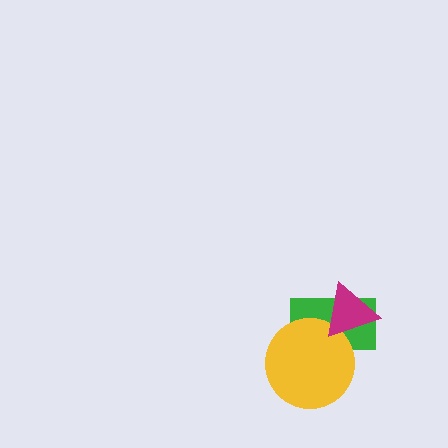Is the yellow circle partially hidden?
Yes, it is partially covered by another shape.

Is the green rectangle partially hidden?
Yes, it is partially covered by another shape.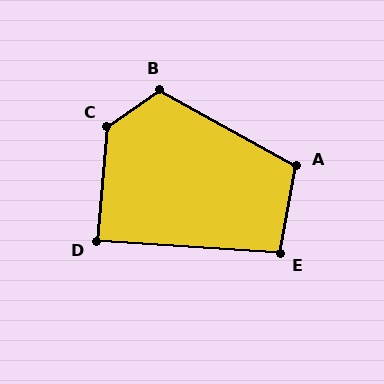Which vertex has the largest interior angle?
C, at approximately 130 degrees.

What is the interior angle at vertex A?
Approximately 109 degrees (obtuse).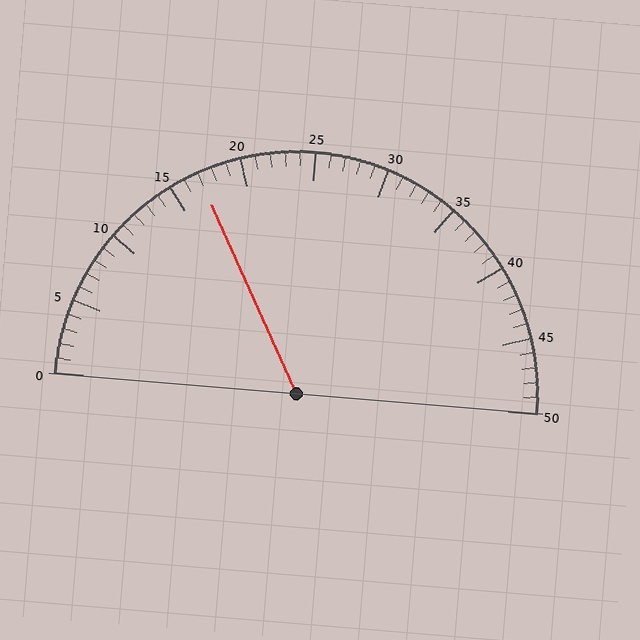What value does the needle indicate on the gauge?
The needle indicates approximately 17.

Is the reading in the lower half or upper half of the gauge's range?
The reading is in the lower half of the range (0 to 50).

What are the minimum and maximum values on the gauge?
The gauge ranges from 0 to 50.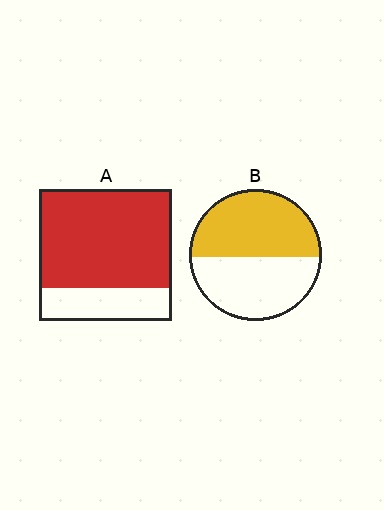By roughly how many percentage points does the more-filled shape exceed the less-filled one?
By roughly 25 percentage points (A over B).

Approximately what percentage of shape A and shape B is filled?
A is approximately 75% and B is approximately 50%.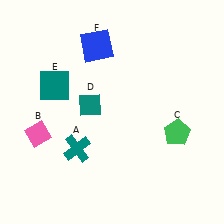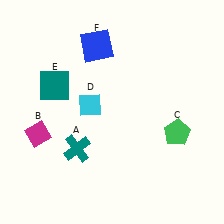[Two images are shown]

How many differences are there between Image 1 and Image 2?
There are 2 differences between the two images.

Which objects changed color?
B changed from pink to magenta. D changed from teal to cyan.